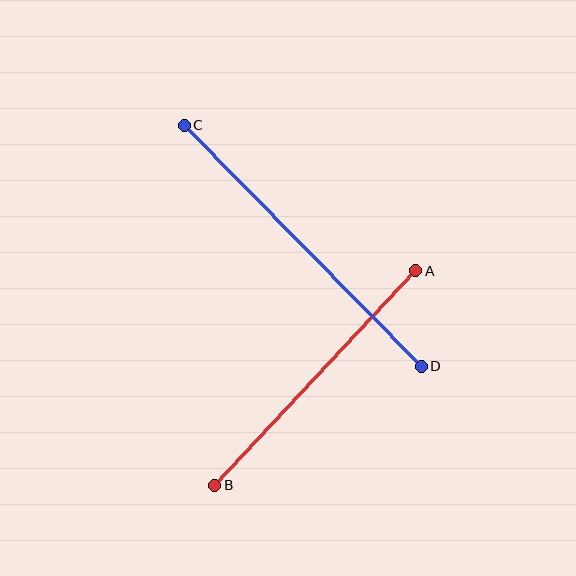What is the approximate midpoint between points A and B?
The midpoint is at approximately (315, 378) pixels.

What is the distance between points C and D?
The distance is approximately 338 pixels.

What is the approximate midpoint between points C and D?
The midpoint is at approximately (303, 246) pixels.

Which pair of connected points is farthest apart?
Points C and D are farthest apart.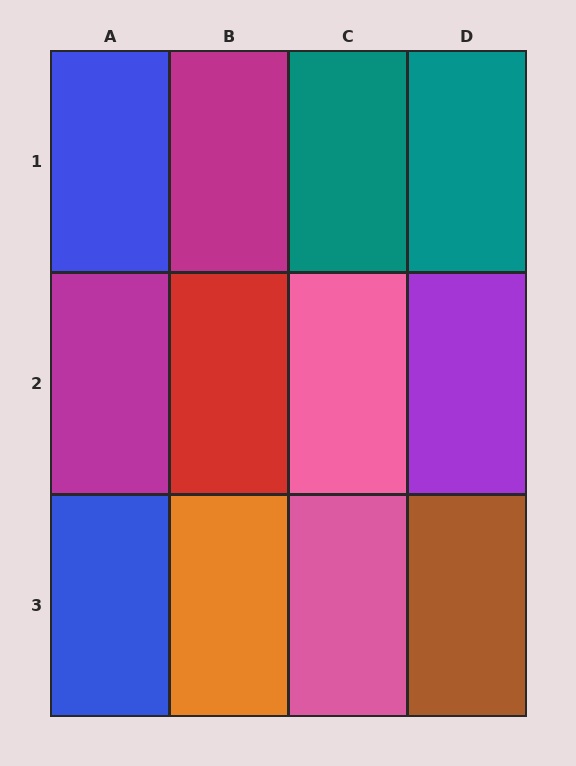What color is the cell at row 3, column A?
Blue.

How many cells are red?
1 cell is red.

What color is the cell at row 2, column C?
Pink.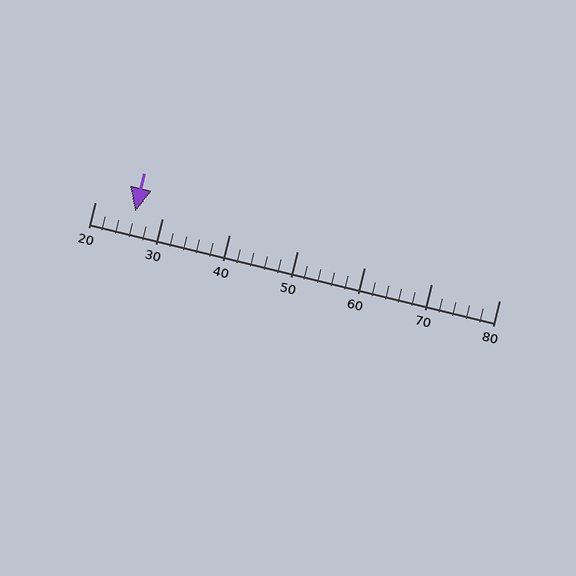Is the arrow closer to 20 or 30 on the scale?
The arrow is closer to 30.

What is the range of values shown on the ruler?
The ruler shows values from 20 to 80.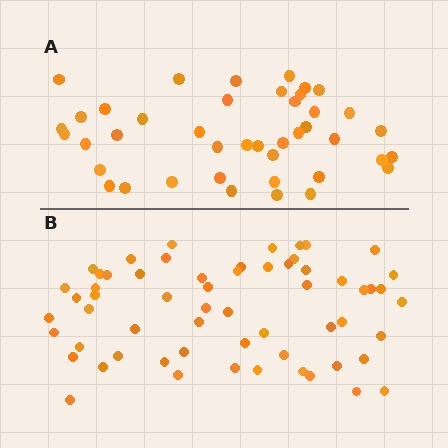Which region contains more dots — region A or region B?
Region B (the bottom region) has more dots.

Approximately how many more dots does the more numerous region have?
Region B has approximately 20 more dots than region A.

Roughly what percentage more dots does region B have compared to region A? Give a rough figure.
About 45% more.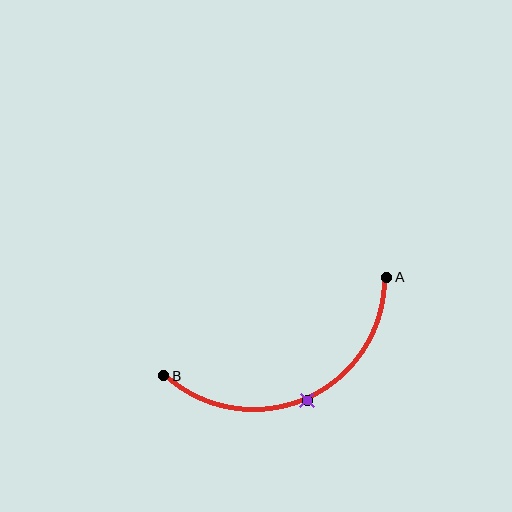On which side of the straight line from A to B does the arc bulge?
The arc bulges below the straight line connecting A and B.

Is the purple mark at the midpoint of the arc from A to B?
Yes. The purple mark lies on the arc at equal arc-length from both A and B — it is the arc midpoint.